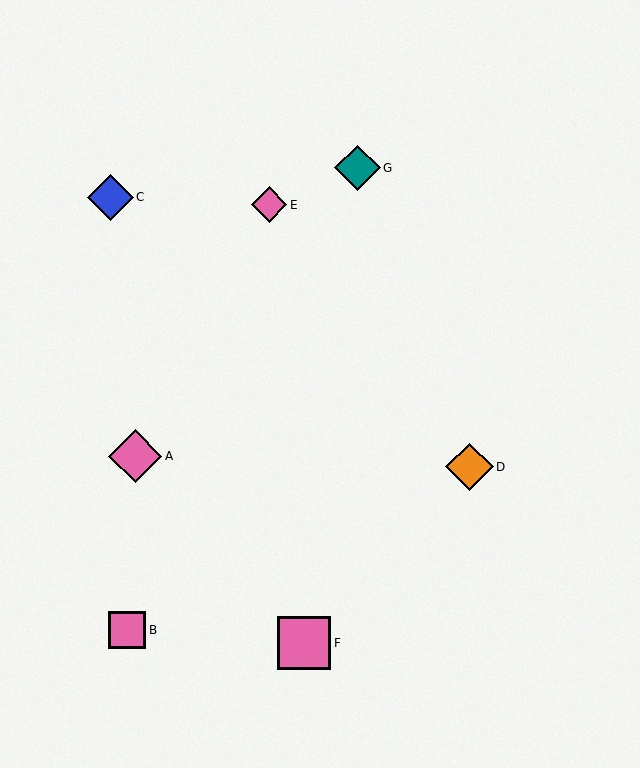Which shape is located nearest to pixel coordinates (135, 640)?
The pink square (labeled B) at (127, 630) is nearest to that location.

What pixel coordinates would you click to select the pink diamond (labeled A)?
Click at (135, 456) to select the pink diamond A.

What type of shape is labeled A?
Shape A is a pink diamond.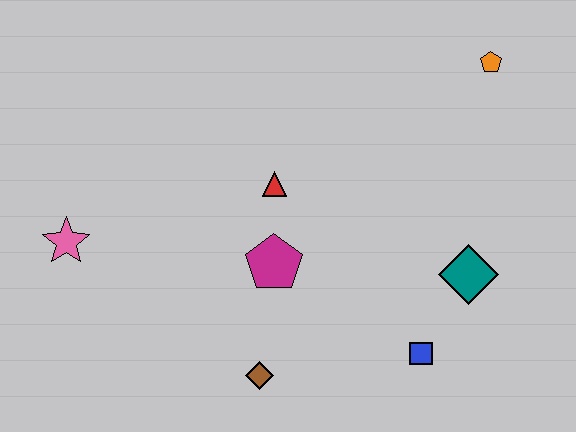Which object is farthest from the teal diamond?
The pink star is farthest from the teal diamond.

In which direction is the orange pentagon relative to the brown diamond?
The orange pentagon is above the brown diamond.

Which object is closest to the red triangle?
The magenta pentagon is closest to the red triangle.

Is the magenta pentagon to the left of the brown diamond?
No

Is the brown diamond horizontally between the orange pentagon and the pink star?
Yes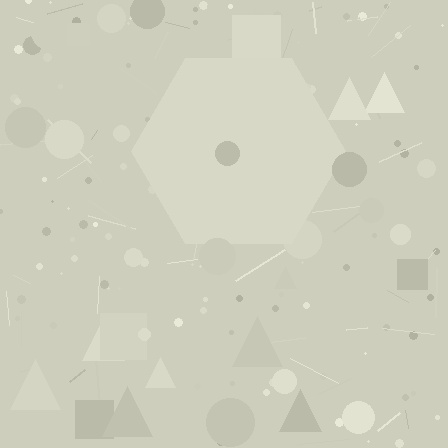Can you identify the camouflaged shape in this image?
The camouflaged shape is a hexagon.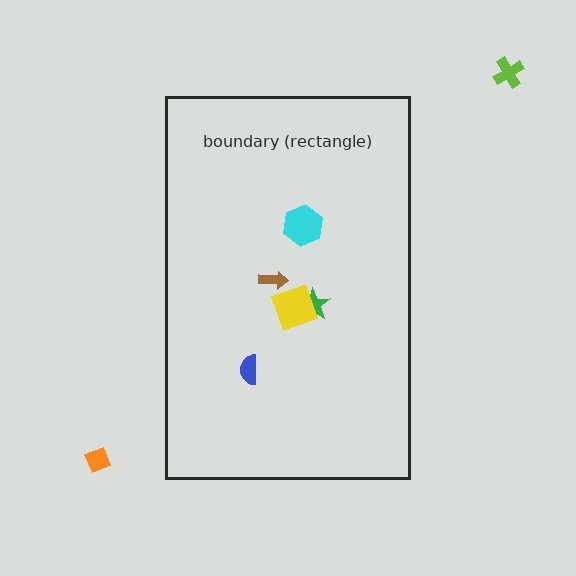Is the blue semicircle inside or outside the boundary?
Inside.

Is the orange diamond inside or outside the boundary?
Outside.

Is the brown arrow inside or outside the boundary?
Inside.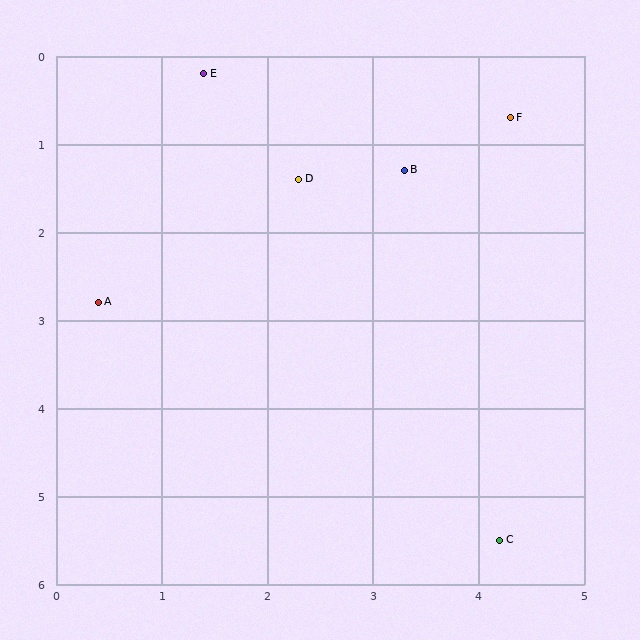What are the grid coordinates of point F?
Point F is at approximately (4.3, 0.7).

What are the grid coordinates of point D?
Point D is at approximately (2.3, 1.4).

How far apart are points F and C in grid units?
Points F and C are about 4.8 grid units apart.